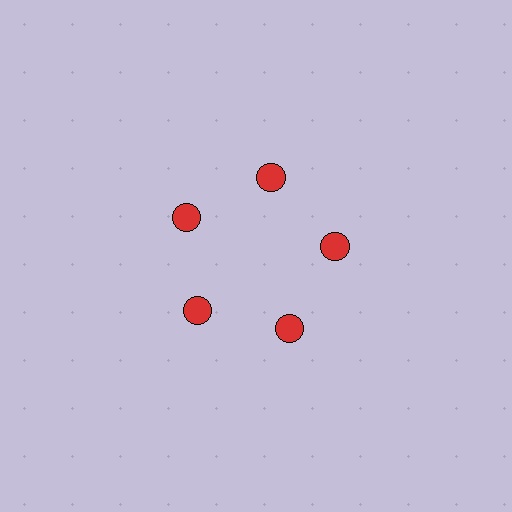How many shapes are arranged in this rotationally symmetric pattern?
There are 5 shapes, arranged in 5 groups of 1.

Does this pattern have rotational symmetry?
Yes, this pattern has 5-fold rotational symmetry. It looks the same after rotating 72 degrees around the center.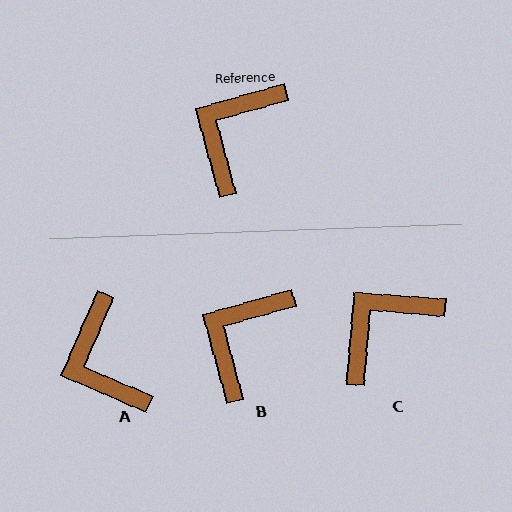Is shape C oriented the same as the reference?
No, it is off by about 20 degrees.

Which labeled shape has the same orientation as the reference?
B.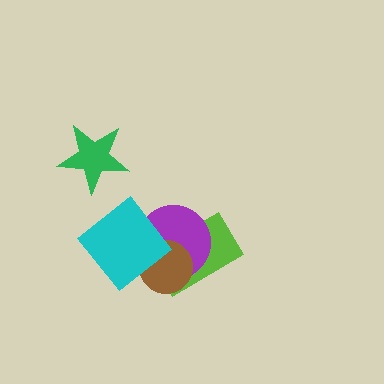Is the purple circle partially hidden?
Yes, it is partially covered by another shape.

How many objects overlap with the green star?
0 objects overlap with the green star.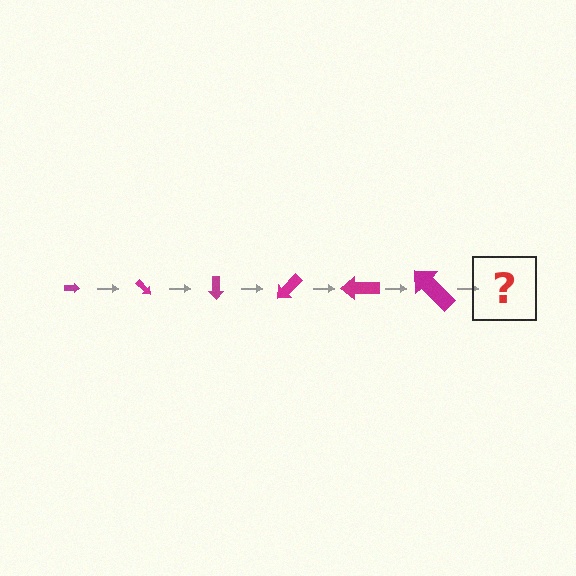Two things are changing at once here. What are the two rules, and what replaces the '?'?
The two rules are that the arrow grows larger each step and it rotates 45 degrees each step. The '?' should be an arrow, larger than the previous one and rotated 270 degrees from the start.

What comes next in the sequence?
The next element should be an arrow, larger than the previous one and rotated 270 degrees from the start.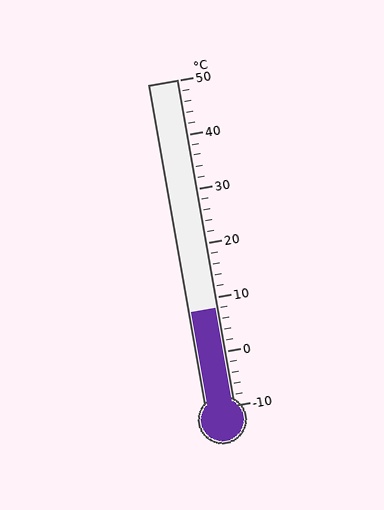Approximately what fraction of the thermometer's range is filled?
The thermometer is filled to approximately 30% of its range.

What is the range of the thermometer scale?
The thermometer scale ranges from -10°C to 50°C.